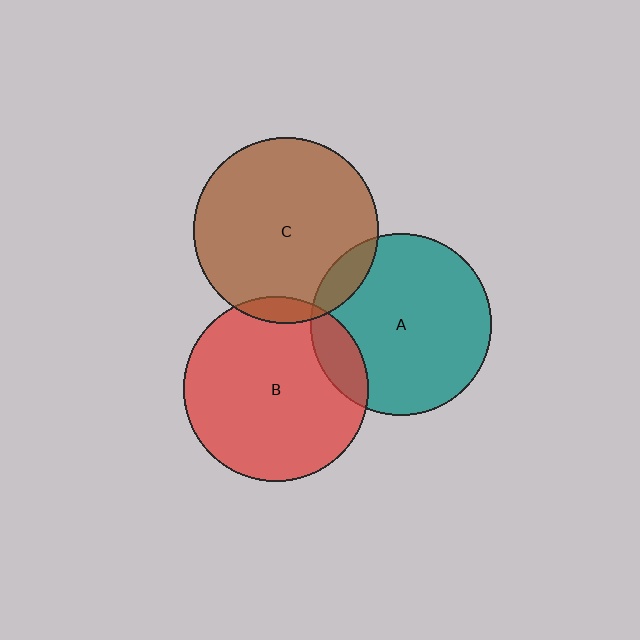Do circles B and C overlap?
Yes.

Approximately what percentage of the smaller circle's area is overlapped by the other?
Approximately 5%.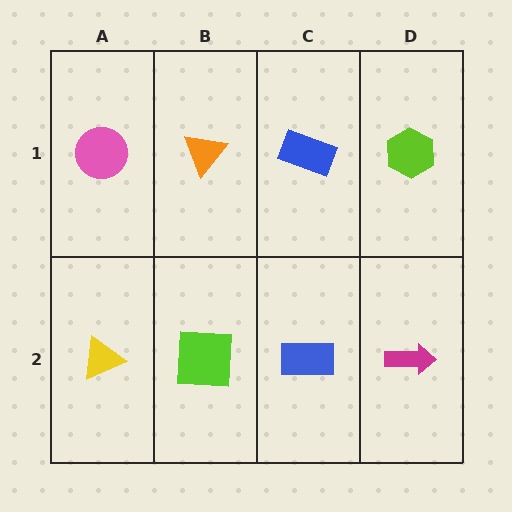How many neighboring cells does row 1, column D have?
2.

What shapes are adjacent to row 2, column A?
A pink circle (row 1, column A), a lime square (row 2, column B).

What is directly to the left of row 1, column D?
A blue rectangle.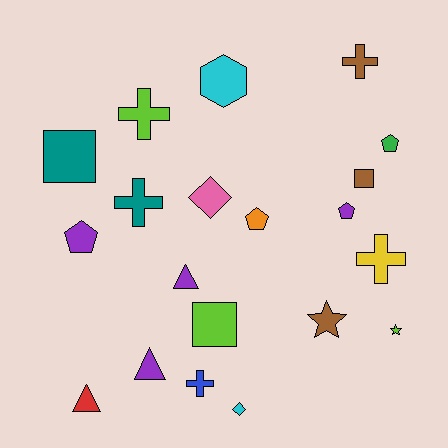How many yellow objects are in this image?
There is 1 yellow object.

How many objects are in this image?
There are 20 objects.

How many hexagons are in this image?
There is 1 hexagon.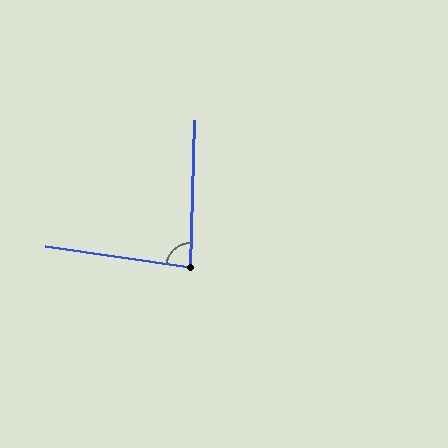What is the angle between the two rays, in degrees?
Approximately 83 degrees.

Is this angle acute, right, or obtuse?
It is acute.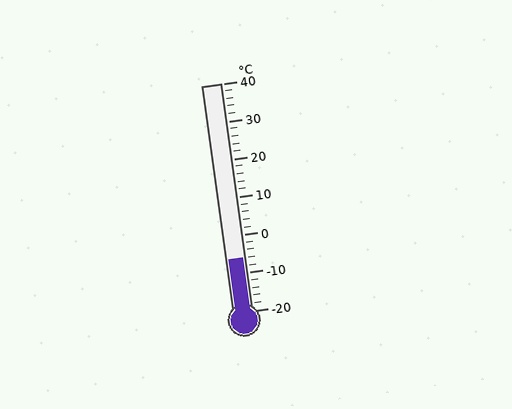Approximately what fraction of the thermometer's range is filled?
The thermometer is filled to approximately 25% of its range.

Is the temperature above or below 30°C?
The temperature is below 30°C.